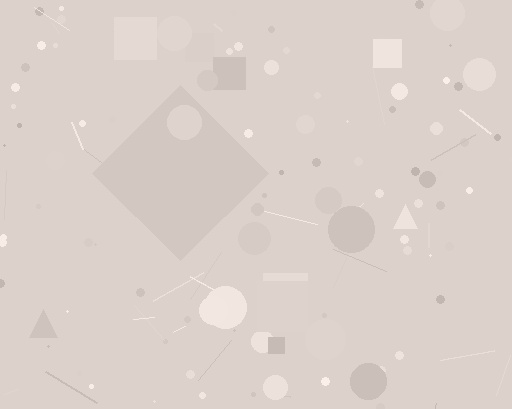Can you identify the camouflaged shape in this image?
The camouflaged shape is a diamond.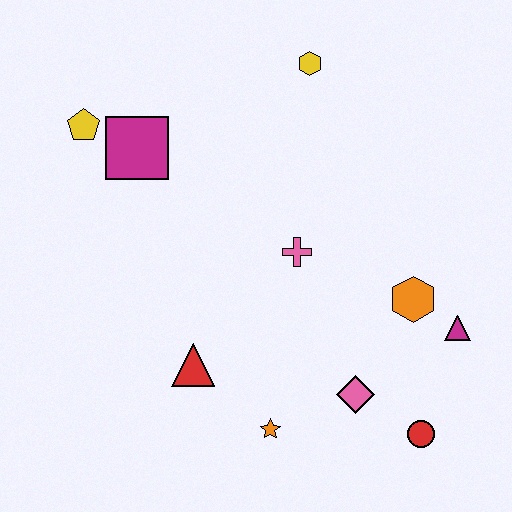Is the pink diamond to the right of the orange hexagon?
No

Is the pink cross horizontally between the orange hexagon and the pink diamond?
No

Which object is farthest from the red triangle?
The yellow hexagon is farthest from the red triangle.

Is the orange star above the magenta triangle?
No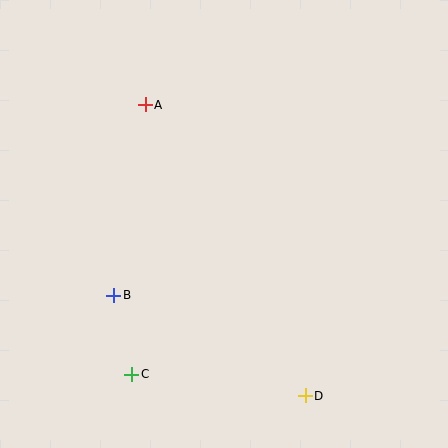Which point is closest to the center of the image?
Point B at (114, 295) is closest to the center.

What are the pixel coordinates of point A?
Point A is at (145, 105).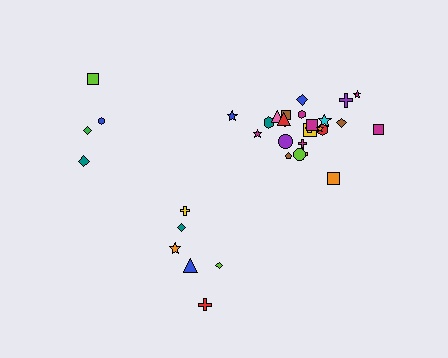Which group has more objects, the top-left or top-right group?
The top-right group.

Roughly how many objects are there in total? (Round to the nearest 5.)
Roughly 35 objects in total.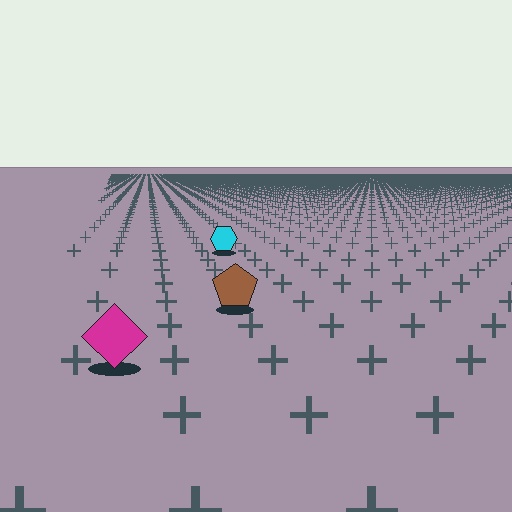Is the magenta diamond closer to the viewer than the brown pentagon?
Yes. The magenta diamond is closer — you can tell from the texture gradient: the ground texture is coarser near it.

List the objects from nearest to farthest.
From nearest to farthest: the magenta diamond, the brown pentagon, the cyan hexagon.